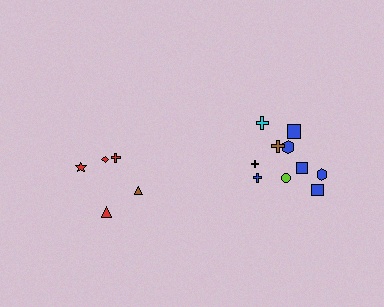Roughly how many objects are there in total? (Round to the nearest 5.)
Roughly 15 objects in total.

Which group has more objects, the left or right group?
The right group.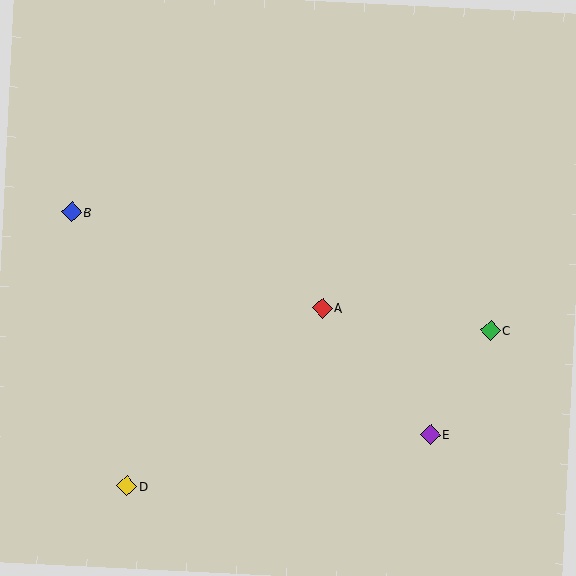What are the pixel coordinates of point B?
Point B is at (71, 212).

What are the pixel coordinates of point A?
Point A is at (322, 308).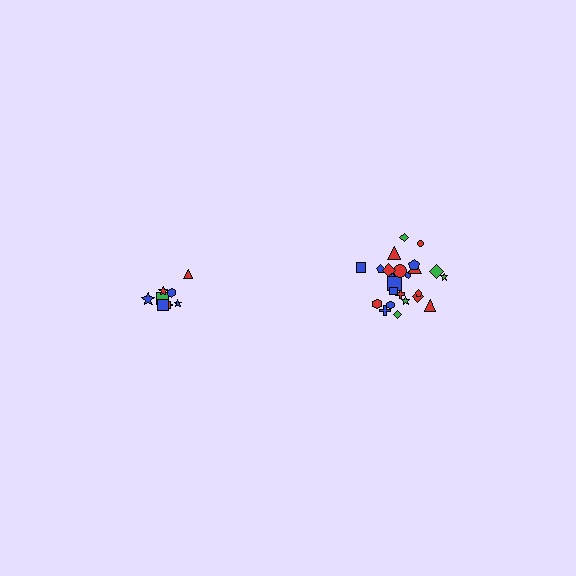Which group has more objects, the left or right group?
The right group.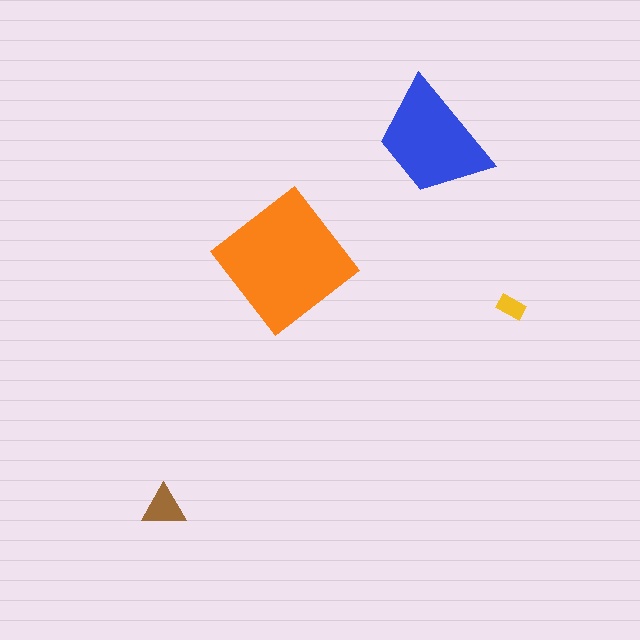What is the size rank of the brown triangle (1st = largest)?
3rd.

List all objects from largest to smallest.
The orange diamond, the blue trapezoid, the brown triangle, the yellow rectangle.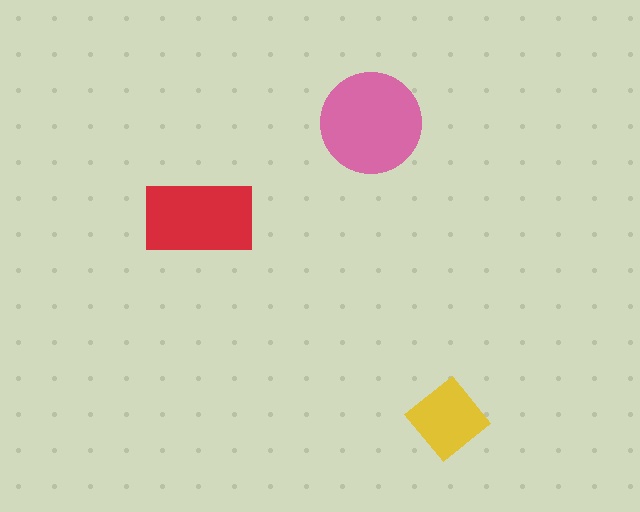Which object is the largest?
The pink circle.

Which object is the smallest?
The yellow diamond.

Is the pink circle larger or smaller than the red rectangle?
Larger.